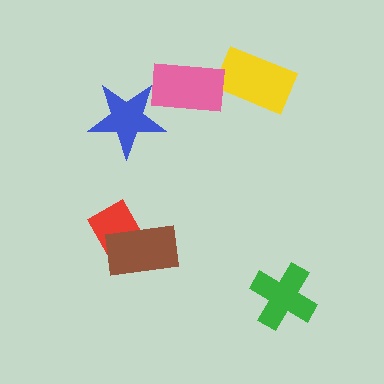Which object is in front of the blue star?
The pink rectangle is in front of the blue star.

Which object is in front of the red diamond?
The brown rectangle is in front of the red diamond.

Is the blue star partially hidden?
Yes, it is partially covered by another shape.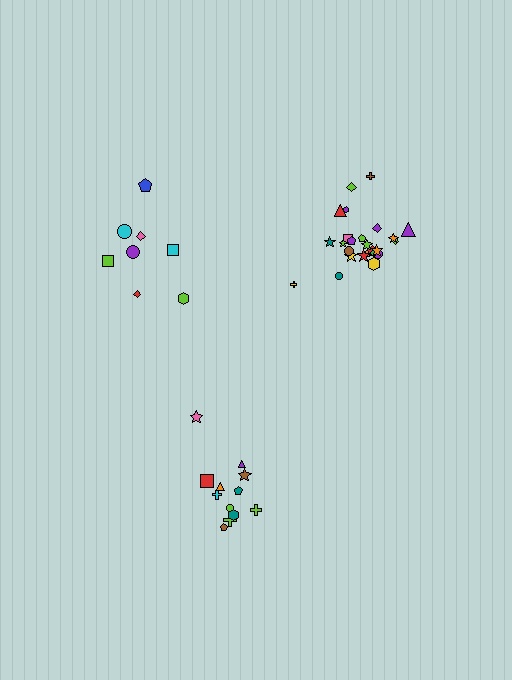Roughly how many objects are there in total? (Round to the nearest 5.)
Roughly 45 objects in total.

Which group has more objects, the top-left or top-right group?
The top-right group.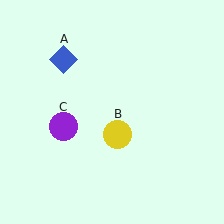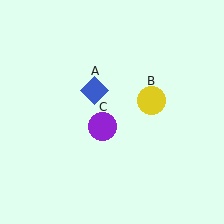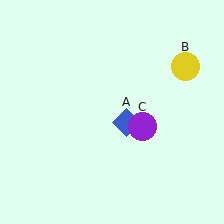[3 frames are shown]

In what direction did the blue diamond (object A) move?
The blue diamond (object A) moved down and to the right.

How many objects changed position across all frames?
3 objects changed position: blue diamond (object A), yellow circle (object B), purple circle (object C).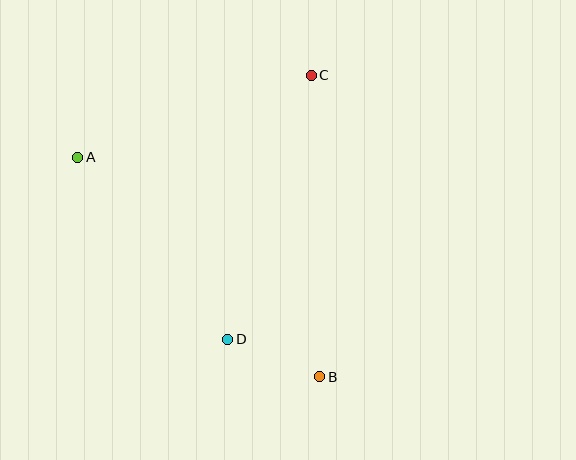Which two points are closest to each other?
Points B and D are closest to each other.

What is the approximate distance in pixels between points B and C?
The distance between B and C is approximately 301 pixels.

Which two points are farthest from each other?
Points A and B are farthest from each other.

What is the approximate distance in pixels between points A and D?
The distance between A and D is approximately 236 pixels.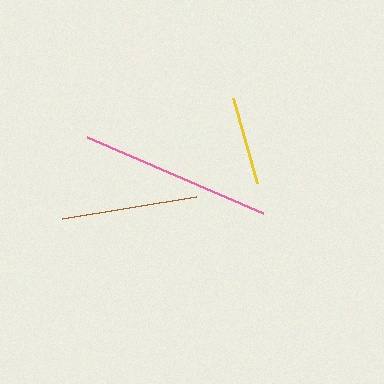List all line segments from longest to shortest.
From longest to shortest: pink, brown, yellow.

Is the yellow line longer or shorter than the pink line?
The pink line is longer than the yellow line.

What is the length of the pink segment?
The pink segment is approximately 192 pixels long.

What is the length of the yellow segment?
The yellow segment is approximately 88 pixels long.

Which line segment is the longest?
The pink line is the longest at approximately 192 pixels.